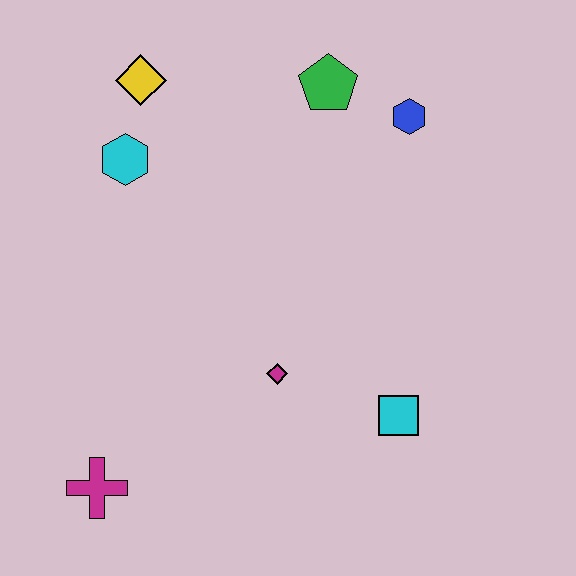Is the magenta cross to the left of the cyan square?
Yes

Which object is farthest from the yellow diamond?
The cyan square is farthest from the yellow diamond.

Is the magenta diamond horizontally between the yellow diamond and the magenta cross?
No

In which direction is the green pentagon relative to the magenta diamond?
The green pentagon is above the magenta diamond.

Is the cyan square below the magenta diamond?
Yes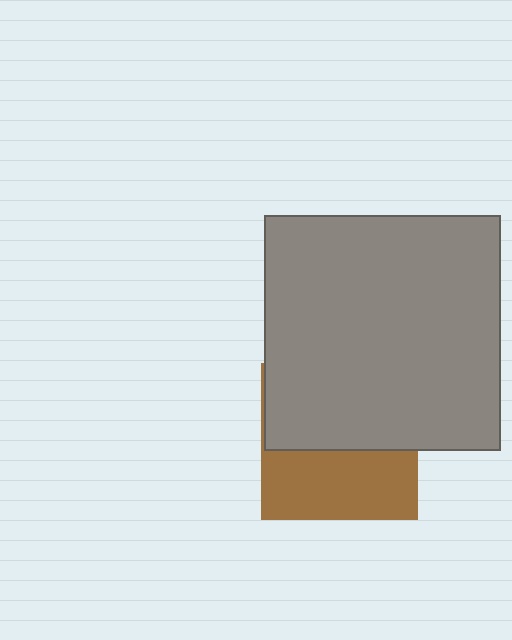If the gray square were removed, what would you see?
You would see the complete brown square.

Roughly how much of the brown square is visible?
A small part of it is visible (roughly 44%).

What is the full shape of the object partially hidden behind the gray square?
The partially hidden object is a brown square.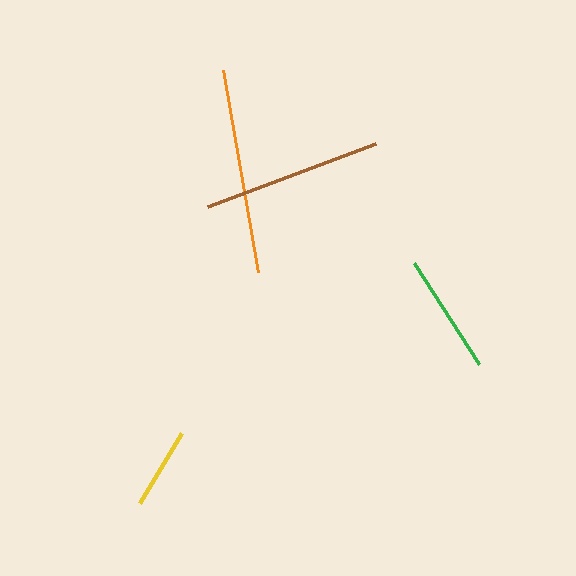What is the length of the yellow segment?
The yellow segment is approximately 82 pixels long.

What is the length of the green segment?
The green segment is approximately 120 pixels long.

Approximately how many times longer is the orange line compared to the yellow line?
The orange line is approximately 2.5 times the length of the yellow line.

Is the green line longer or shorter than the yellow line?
The green line is longer than the yellow line.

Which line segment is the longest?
The orange line is the longest at approximately 205 pixels.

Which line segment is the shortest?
The yellow line is the shortest at approximately 82 pixels.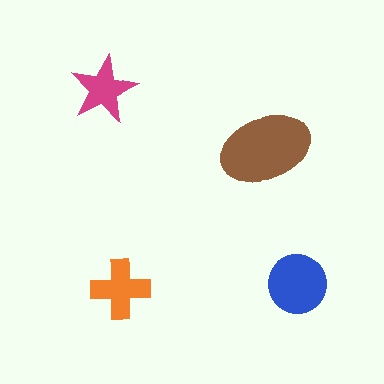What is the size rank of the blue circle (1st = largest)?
2nd.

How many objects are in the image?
There are 4 objects in the image.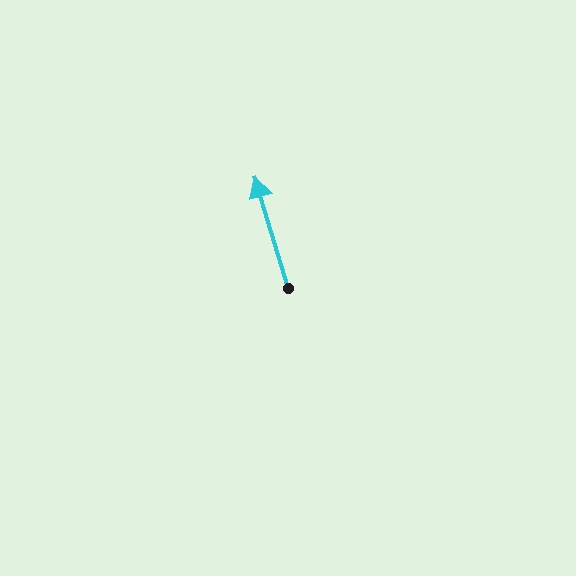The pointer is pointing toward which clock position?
Roughly 11 o'clock.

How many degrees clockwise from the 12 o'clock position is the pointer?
Approximately 344 degrees.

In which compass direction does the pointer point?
North.